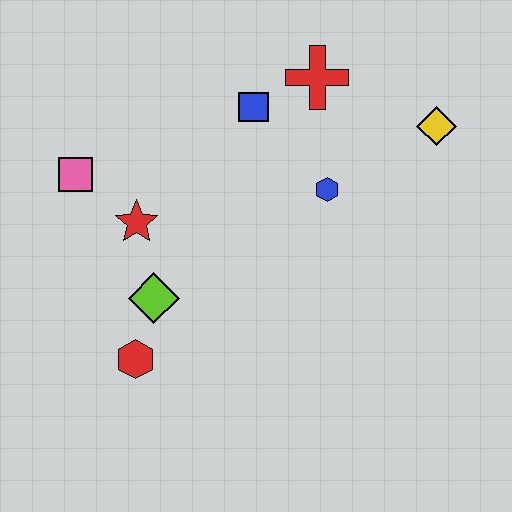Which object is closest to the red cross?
The blue square is closest to the red cross.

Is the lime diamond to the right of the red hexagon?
Yes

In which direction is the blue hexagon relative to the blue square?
The blue hexagon is below the blue square.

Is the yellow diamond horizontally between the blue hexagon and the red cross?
No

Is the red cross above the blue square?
Yes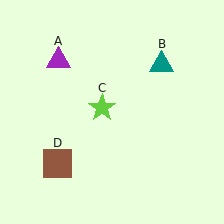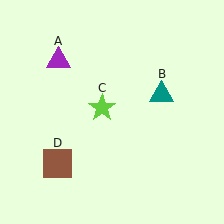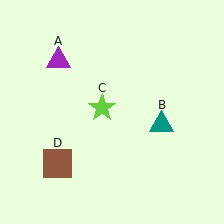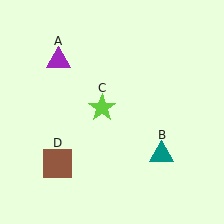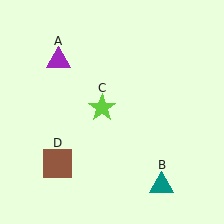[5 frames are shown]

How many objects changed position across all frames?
1 object changed position: teal triangle (object B).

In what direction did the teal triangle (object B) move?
The teal triangle (object B) moved down.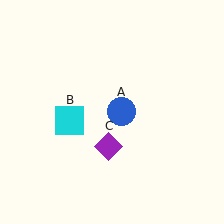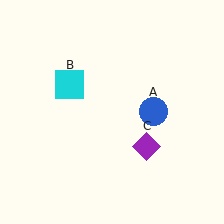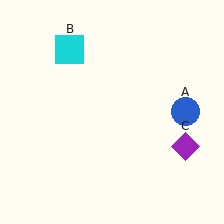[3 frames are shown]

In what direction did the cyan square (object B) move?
The cyan square (object B) moved up.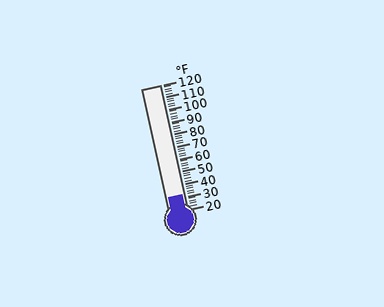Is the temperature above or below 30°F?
The temperature is above 30°F.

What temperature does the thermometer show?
The thermometer shows approximately 32°F.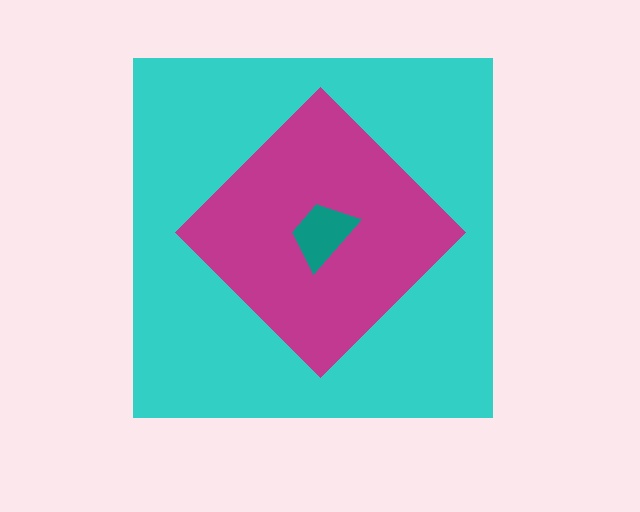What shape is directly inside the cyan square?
The magenta diamond.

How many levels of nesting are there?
3.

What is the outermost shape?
The cyan square.